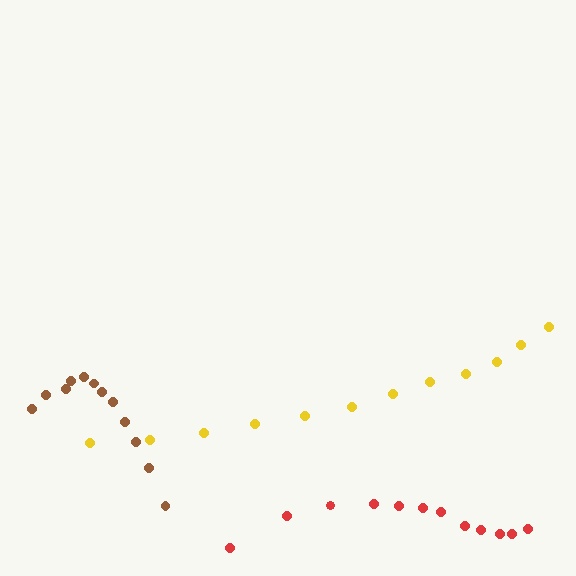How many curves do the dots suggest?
There are 3 distinct paths.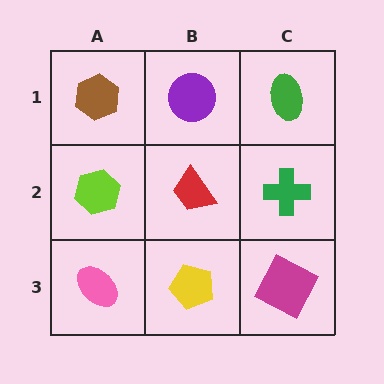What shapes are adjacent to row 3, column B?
A red trapezoid (row 2, column B), a pink ellipse (row 3, column A), a magenta square (row 3, column C).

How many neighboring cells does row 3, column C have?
2.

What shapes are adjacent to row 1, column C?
A green cross (row 2, column C), a purple circle (row 1, column B).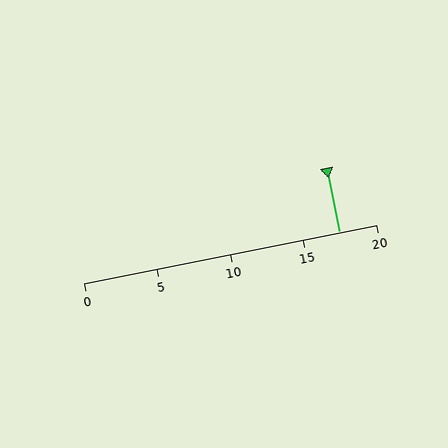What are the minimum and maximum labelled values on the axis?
The axis runs from 0 to 20.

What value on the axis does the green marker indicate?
The marker indicates approximately 17.5.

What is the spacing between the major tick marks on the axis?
The major ticks are spaced 5 apart.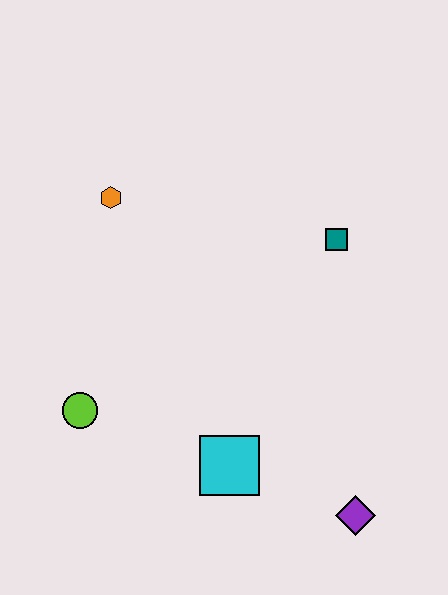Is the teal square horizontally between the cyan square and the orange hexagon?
No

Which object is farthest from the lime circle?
The teal square is farthest from the lime circle.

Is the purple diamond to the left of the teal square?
No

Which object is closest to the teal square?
The orange hexagon is closest to the teal square.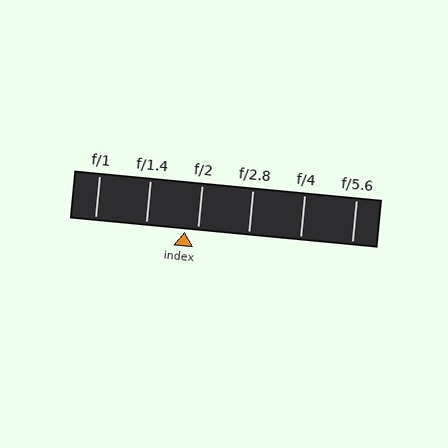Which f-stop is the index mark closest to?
The index mark is closest to f/2.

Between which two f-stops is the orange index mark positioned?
The index mark is between f/1.4 and f/2.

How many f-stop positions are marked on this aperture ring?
There are 6 f-stop positions marked.